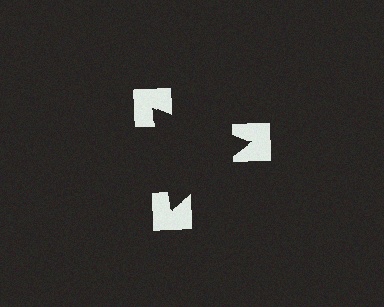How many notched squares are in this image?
There are 3 — one at each vertex of the illusory triangle.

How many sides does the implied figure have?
3 sides.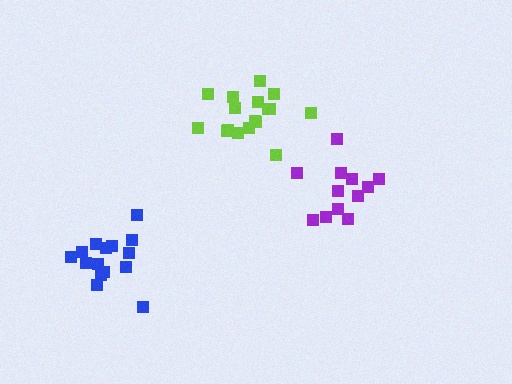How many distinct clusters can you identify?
There are 3 distinct clusters.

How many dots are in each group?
Group 1: 12 dots, Group 2: 15 dots, Group 3: 17 dots (44 total).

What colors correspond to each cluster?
The clusters are colored: purple, blue, lime.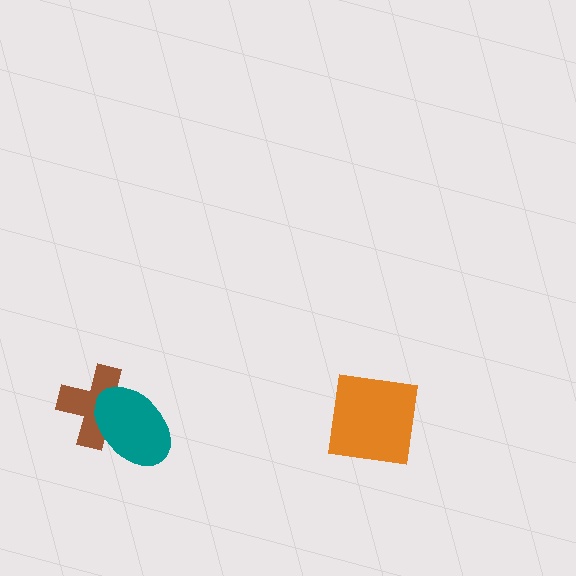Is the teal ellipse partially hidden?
No, no other shape covers it.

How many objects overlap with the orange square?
0 objects overlap with the orange square.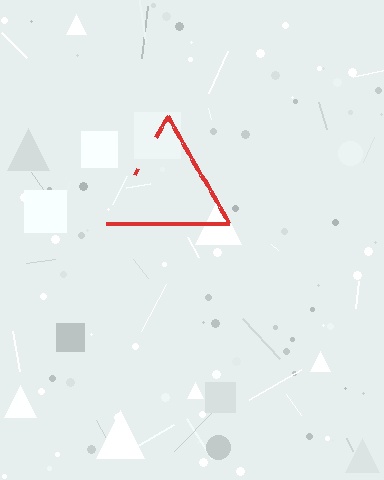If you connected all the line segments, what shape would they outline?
They would outline a triangle.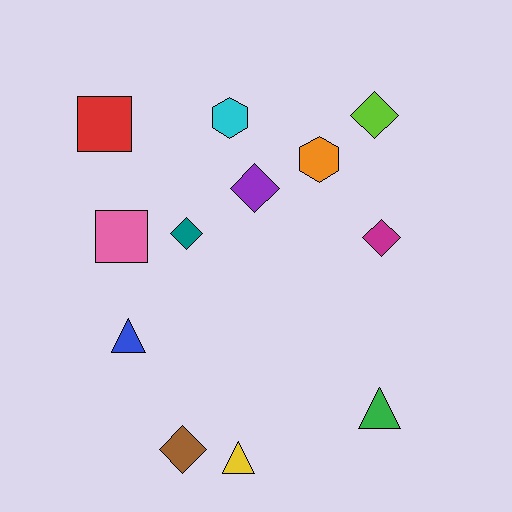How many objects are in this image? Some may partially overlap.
There are 12 objects.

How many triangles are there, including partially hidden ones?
There are 3 triangles.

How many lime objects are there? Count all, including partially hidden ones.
There is 1 lime object.